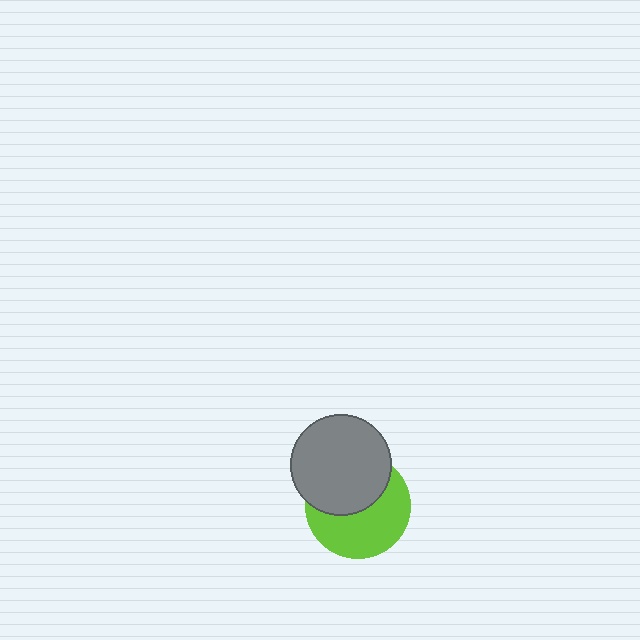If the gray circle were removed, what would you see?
You would see the complete lime circle.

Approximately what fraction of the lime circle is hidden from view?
Roughly 45% of the lime circle is hidden behind the gray circle.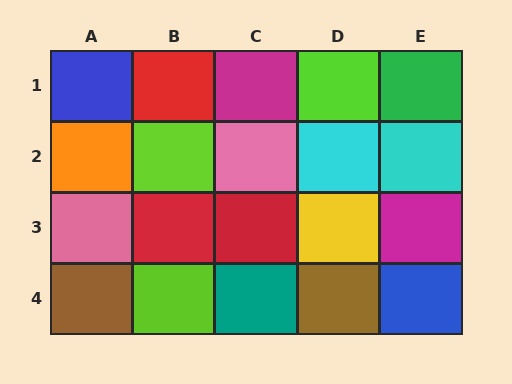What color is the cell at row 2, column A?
Orange.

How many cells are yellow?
1 cell is yellow.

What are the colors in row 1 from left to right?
Blue, red, magenta, lime, green.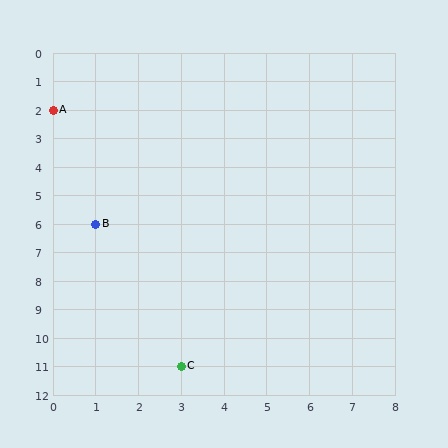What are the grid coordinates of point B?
Point B is at grid coordinates (1, 6).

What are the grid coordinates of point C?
Point C is at grid coordinates (3, 11).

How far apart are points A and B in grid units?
Points A and B are 1 column and 4 rows apart (about 4.1 grid units diagonally).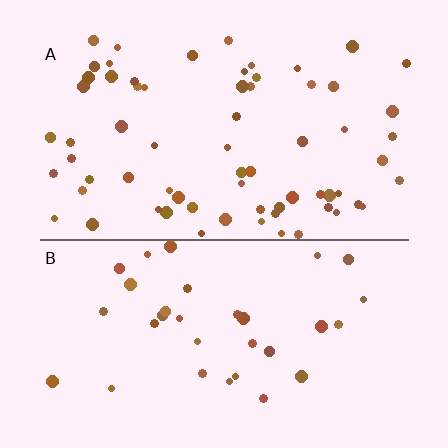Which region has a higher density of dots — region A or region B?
A (the top).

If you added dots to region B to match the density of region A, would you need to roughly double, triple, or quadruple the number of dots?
Approximately double.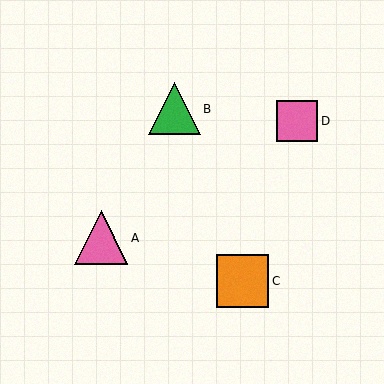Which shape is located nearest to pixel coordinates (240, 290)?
The orange square (labeled C) at (242, 281) is nearest to that location.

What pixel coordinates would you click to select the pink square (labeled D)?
Click at (297, 121) to select the pink square D.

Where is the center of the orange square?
The center of the orange square is at (242, 281).